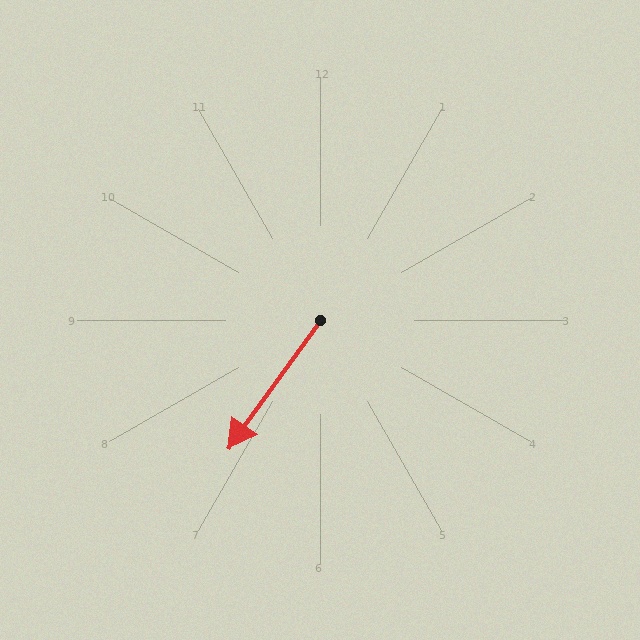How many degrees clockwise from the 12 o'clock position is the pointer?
Approximately 216 degrees.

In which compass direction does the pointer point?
Southwest.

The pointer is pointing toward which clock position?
Roughly 7 o'clock.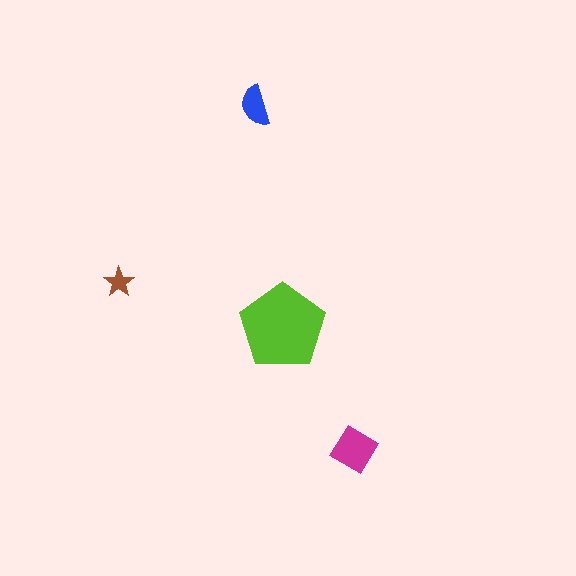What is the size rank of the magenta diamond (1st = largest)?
2nd.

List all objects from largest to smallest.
The lime pentagon, the magenta diamond, the blue semicircle, the brown star.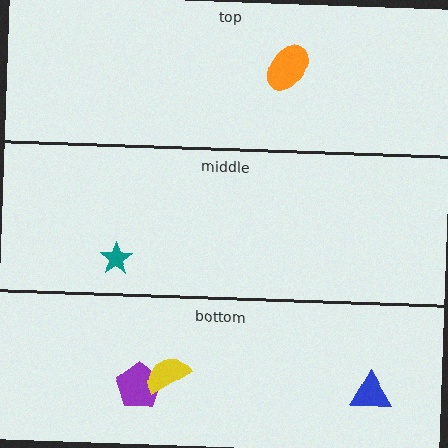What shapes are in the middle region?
The teal star.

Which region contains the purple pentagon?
The bottom region.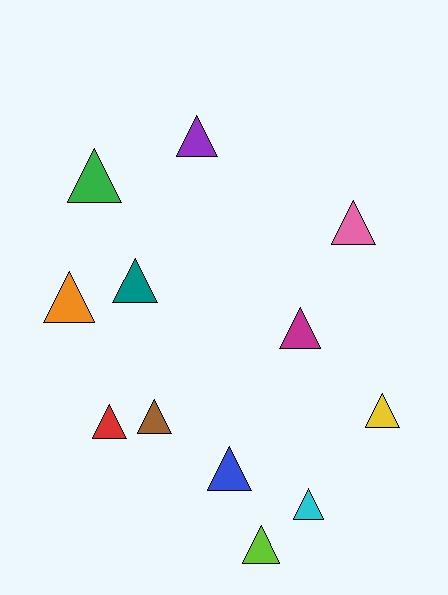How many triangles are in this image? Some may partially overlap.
There are 12 triangles.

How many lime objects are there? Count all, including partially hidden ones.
There is 1 lime object.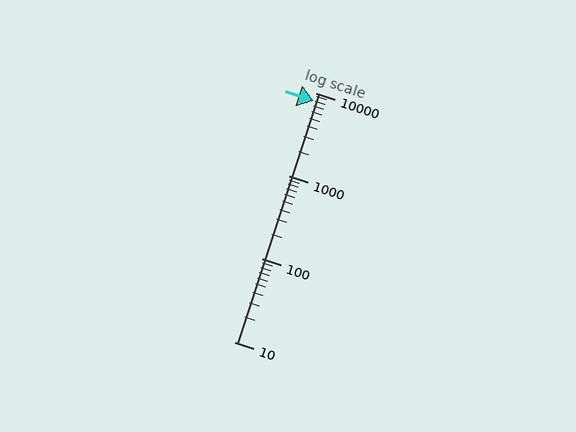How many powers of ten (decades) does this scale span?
The scale spans 3 decades, from 10 to 10000.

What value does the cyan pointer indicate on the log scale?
The pointer indicates approximately 8000.